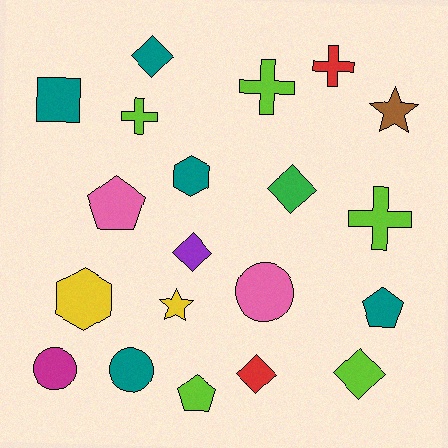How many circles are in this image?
There are 3 circles.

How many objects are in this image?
There are 20 objects.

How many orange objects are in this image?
There are no orange objects.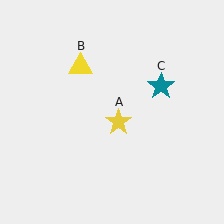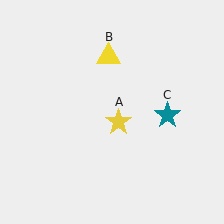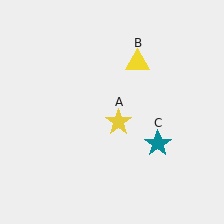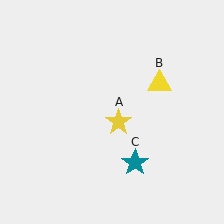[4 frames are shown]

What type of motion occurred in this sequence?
The yellow triangle (object B), teal star (object C) rotated clockwise around the center of the scene.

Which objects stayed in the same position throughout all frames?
Yellow star (object A) remained stationary.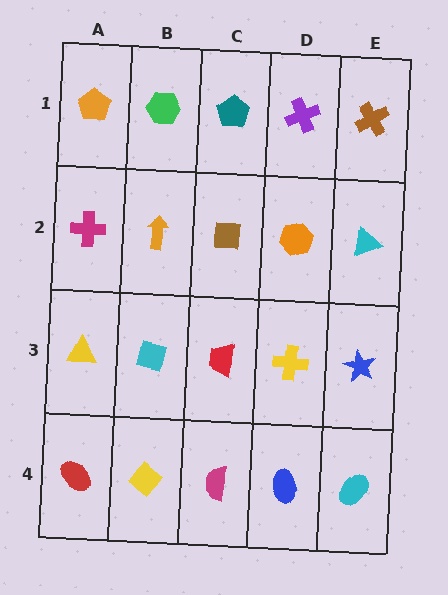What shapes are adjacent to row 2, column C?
A teal pentagon (row 1, column C), a red trapezoid (row 3, column C), an orange arrow (row 2, column B), an orange hexagon (row 2, column D).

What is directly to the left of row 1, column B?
An orange pentagon.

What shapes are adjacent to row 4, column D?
A yellow cross (row 3, column D), a magenta semicircle (row 4, column C), a cyan ellipse (row 4, column E).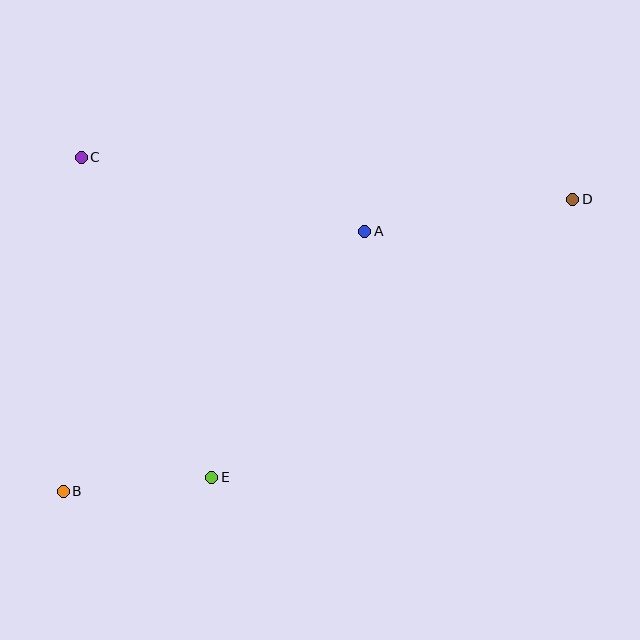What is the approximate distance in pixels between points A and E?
The distance between A and E is approximately 290 pixels.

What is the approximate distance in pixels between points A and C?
The distance between A and C is approximately 293 pixels.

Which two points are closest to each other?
Points B and E are closest to each other.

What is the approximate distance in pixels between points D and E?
The distance between D and E is approximately 456 pixels.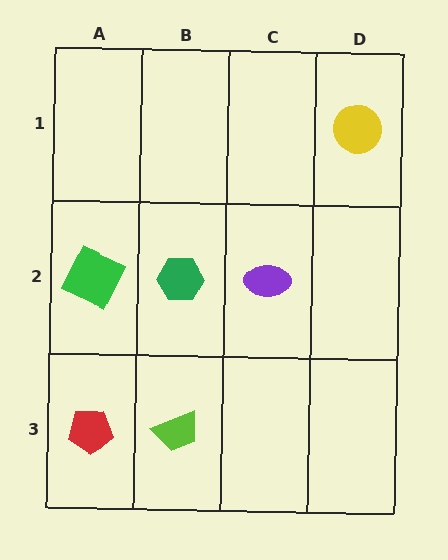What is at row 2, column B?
A green hexagon.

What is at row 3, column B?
A lime trapezoid.